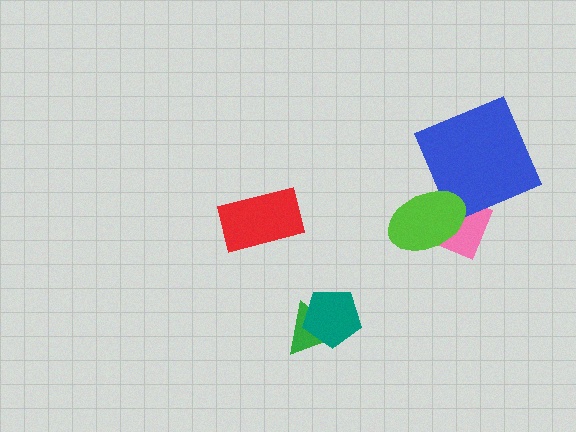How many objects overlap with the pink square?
1 object overlaps with the pink square.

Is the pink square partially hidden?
Yes, it is partially covered by another shape.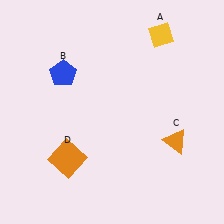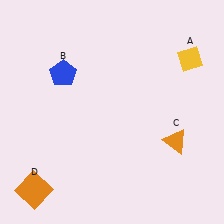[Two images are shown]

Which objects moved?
The objects that moved are: the yellow diamond (A), the orange square (D).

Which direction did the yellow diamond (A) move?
The yellow diamond (A) moved right.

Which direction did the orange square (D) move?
The orange square (D) moved left.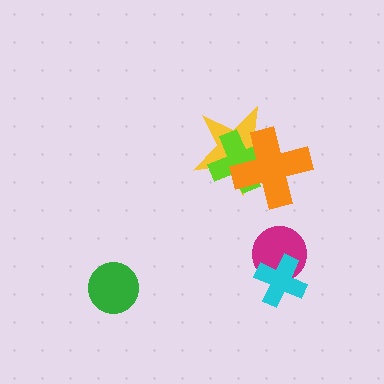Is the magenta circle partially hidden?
Yes, it is partially covered by another shape.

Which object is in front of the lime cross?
The orange cross is in front of the lime cross.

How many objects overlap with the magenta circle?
1 object overlaps with the magenta circle.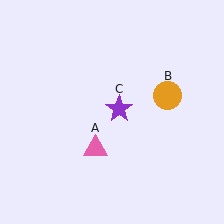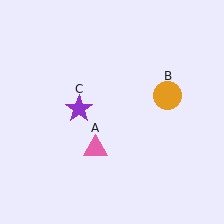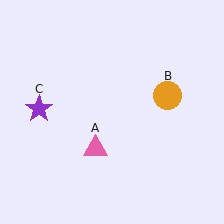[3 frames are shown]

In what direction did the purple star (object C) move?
The purple star (object C) moved left.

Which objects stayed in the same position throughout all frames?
Pink triangle (object A) and orange circle (object B) remained stationary.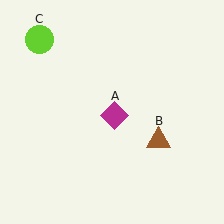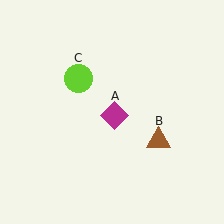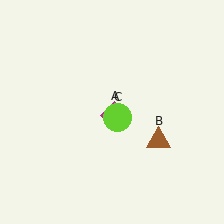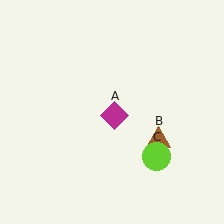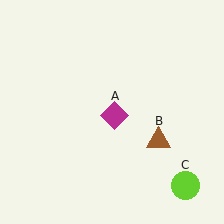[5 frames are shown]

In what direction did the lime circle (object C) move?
The lime circle (object C) moved down and to the right.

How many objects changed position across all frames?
1 object changed position: lime circle (object C).